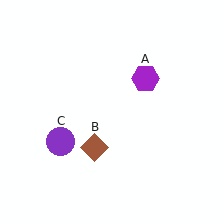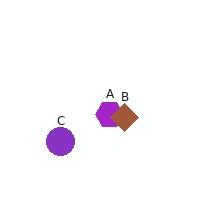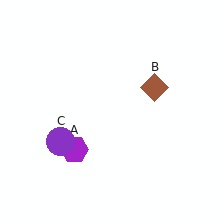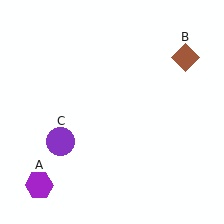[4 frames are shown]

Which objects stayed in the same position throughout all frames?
Purple circle (object C) remained stationary.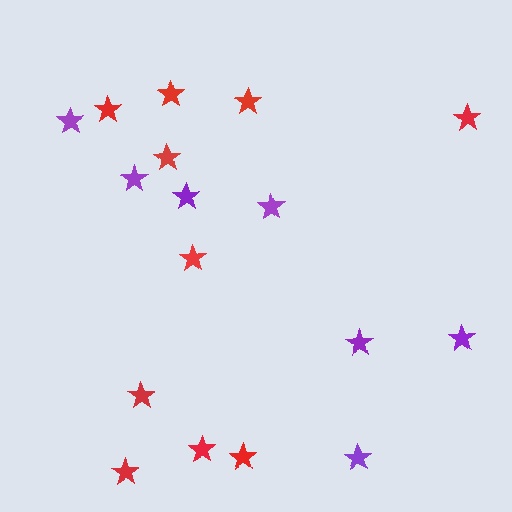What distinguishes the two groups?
There are 2 groups: one group of purple stars (7) and one group of red stars (10).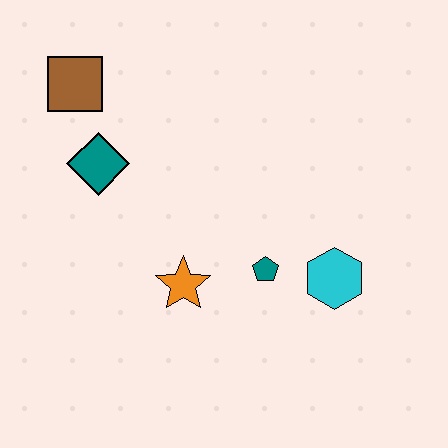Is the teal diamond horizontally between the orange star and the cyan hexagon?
No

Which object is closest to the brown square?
The teal diamond is closest to the brown square.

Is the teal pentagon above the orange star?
Yes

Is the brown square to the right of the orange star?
No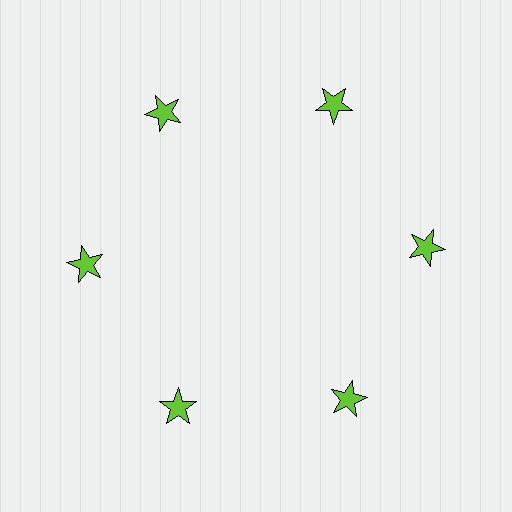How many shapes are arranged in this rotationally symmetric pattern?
There are 6 shapes, arranged in 6 groups of 1.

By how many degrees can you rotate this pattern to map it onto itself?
The pattern maps onto itself every 60 degrees of rotation.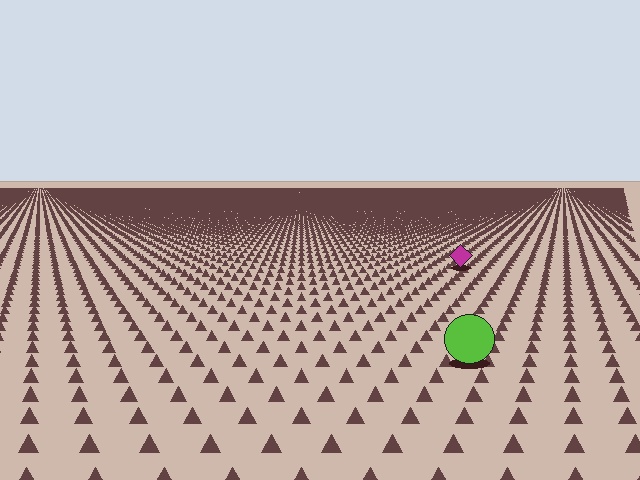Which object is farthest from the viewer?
The magenta diamond is farthest from the viewer. It appears smaller and the ground texture around it is denser.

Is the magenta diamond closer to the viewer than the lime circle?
No. The lime circle is closer — you can tell from the texture gradient: the ground texture is coarser near it.